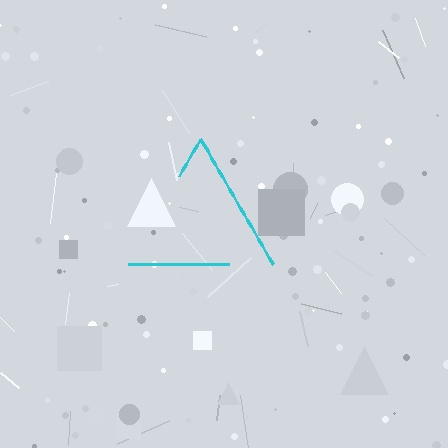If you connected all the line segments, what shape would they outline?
They would outline a triangle.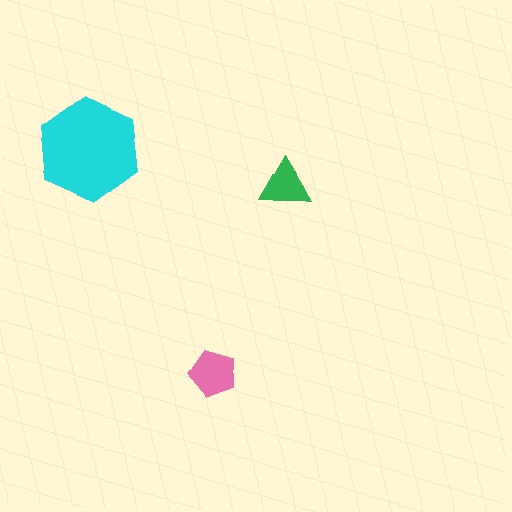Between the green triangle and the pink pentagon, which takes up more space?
The pink pentagon.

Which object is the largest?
The cyan hexagon.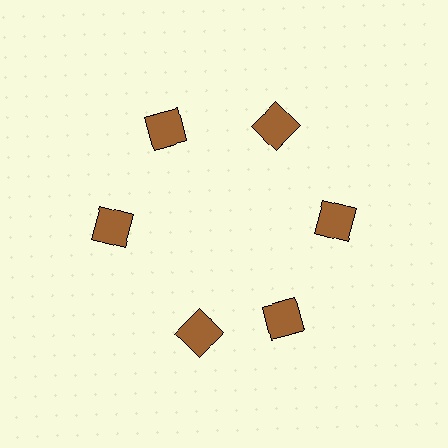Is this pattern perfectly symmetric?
No. The 6 brown squares are arranged in a ring, but one element near the 7 o'clock position is rotated out of alignment along the ring, breaking the 6-fold rotational symmetry.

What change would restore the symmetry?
The symmetry would be restored by rotating it back into even spacing with its neighbors so that all 6 squares sit at equal angles and equal distance from the center.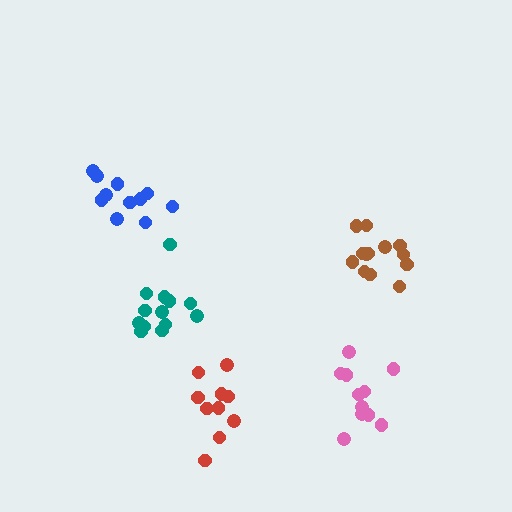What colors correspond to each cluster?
The clusters are colored: red, blue, brown, pink, teal.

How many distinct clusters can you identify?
There are 5 distinct clusters.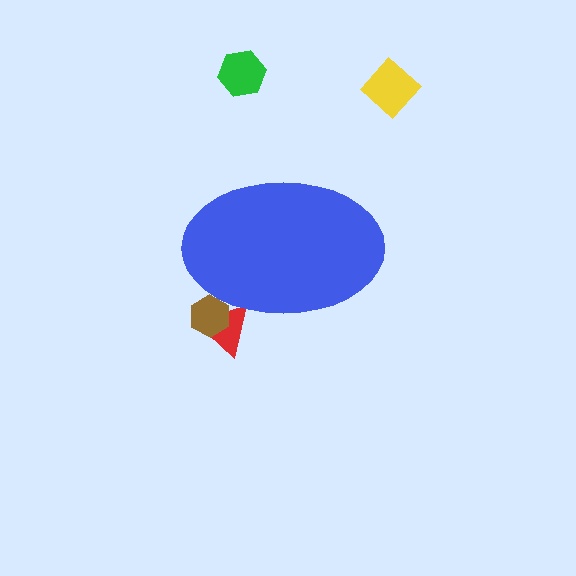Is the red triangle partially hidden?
Yes, the red triangle is partially hidden behind the blue ellipse.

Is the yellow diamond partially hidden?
No, the yellow diamond is fully visible.